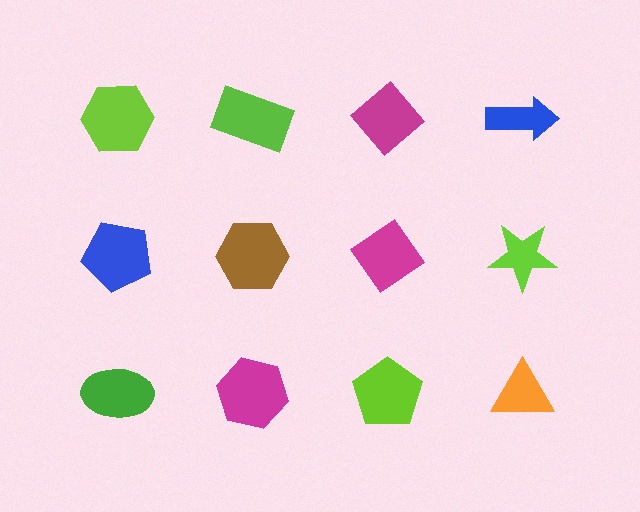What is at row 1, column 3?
A magenta diamond.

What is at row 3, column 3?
A lime pentagon.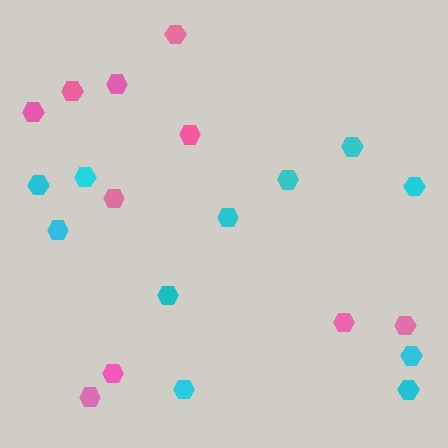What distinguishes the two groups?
There are 2 groups: one group of pink hexagons (10) and one group of cyan hexagons (11).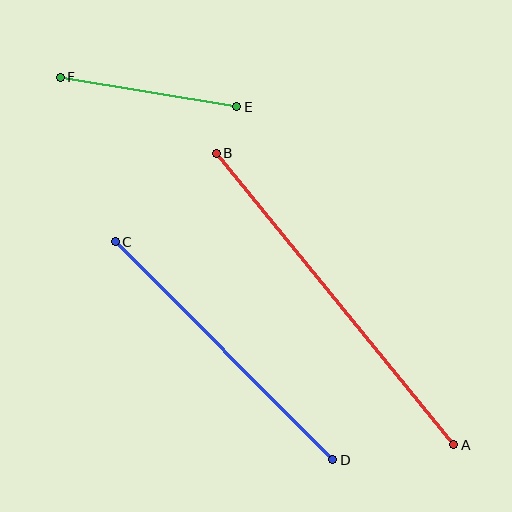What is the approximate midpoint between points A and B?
The midpoint is at approximately (335, 299) pixels.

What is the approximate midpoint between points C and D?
The midpoint is at approximately (224, 351) pixels.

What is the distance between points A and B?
The distance is approximately 376 pixels.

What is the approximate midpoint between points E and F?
The midpoint is at approximately (148, 92) pixels.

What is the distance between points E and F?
The distance is approximately 179 pixels.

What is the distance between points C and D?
The distance is approximately 308 pixels.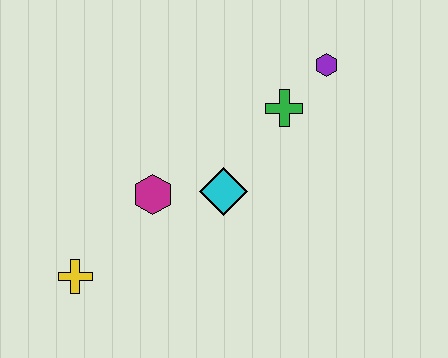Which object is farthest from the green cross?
The yellow cross is farthest from the green cross.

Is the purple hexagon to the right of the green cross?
Yes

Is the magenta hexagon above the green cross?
No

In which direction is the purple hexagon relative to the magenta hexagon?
The purple hexagon is to the right of the magenta hexagon.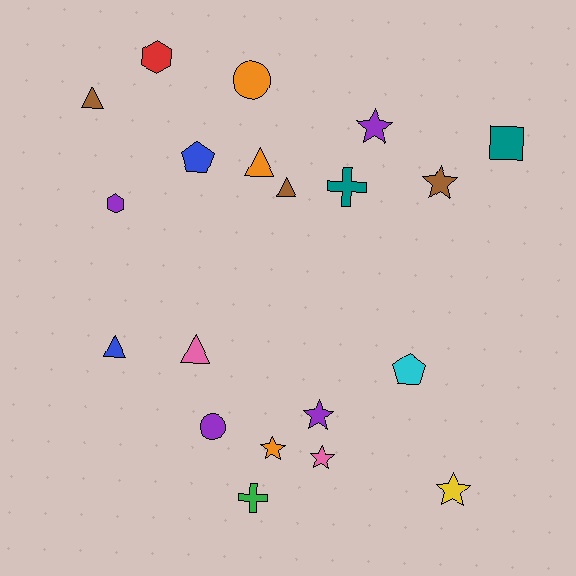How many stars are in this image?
There are 6 stars.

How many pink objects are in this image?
There are 2 pink objects.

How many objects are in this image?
There are 20 objects.